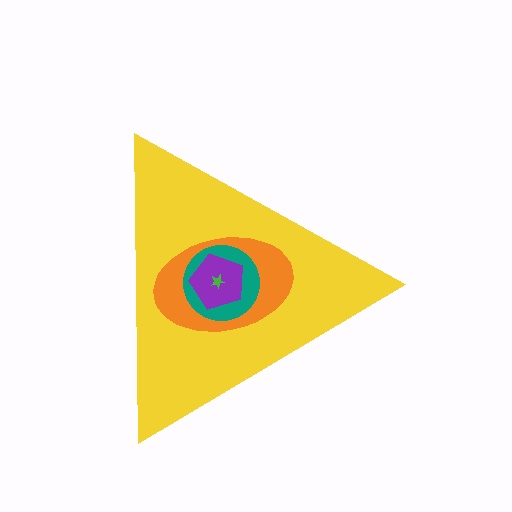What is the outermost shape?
The yellow triangle.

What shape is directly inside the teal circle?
The purple pentagon.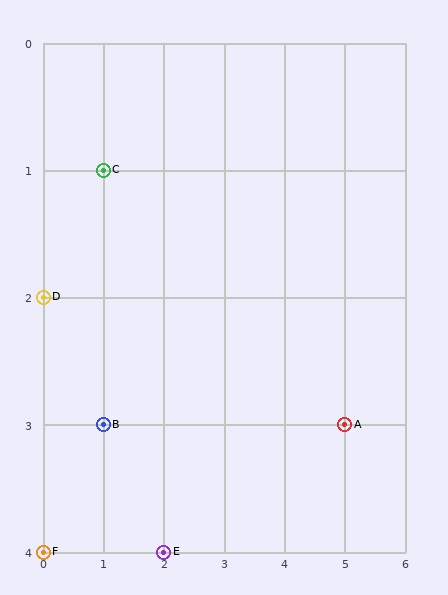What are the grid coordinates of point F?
Point F is at grid coordinates (0, 4).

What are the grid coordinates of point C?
Point C is at grid coordinates (1, 1).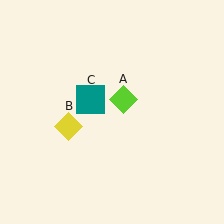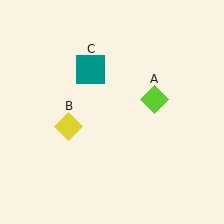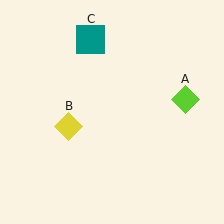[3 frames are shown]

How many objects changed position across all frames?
2 objects changed position: lime diamond (object A), teal square (object C).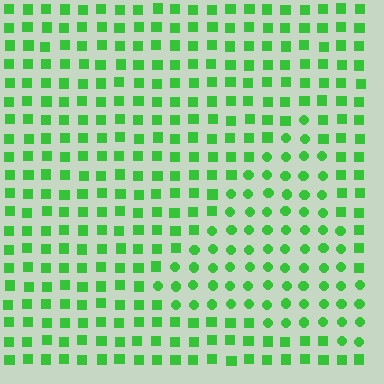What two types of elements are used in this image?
The image uses circles inside the triangle region and squares outside it.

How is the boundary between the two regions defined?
The boundary is defined by a change in element shape: circles inside vs. squares outside. All elements share the same color and spacing.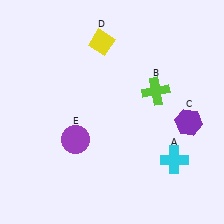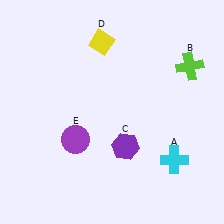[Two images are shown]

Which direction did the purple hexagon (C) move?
The purple hexagon (C) moved left.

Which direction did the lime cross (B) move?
The lime cross (B) moved right.